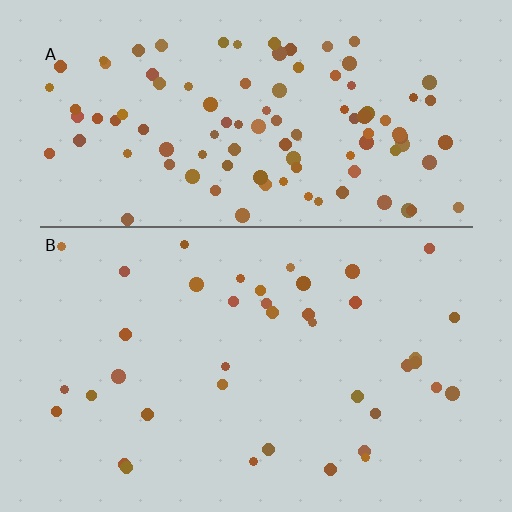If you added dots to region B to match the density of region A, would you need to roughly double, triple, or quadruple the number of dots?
Approximately triple.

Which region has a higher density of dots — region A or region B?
A (the top).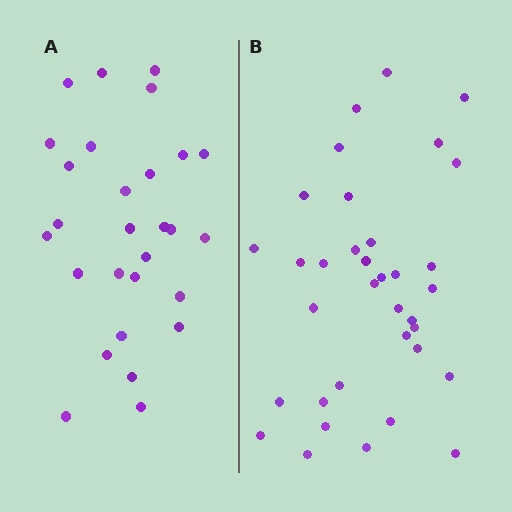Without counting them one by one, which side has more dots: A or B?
Region B (the right region) has more dots.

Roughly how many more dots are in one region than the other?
Region B has roughly 8 or so more dots than region A.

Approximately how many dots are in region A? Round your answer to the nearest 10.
About 30 dots. (The exact count is 28, which rounds to 30.)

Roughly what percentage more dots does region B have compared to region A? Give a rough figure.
About 25% more.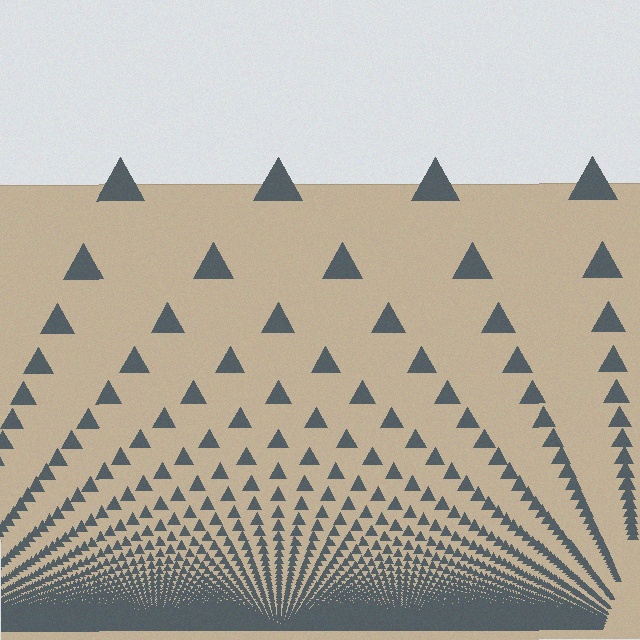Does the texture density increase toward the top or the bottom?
Density increases toward the bottom.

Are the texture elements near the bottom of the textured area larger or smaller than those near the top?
Smaller. The gradient is inverted — elements near the bottom are smaller and denser.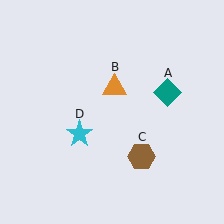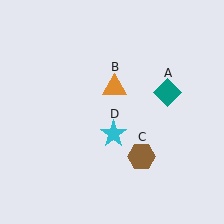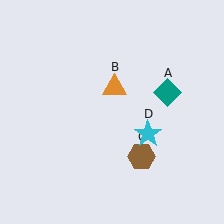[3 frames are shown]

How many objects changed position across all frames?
1 object changed position: cyan star (object D).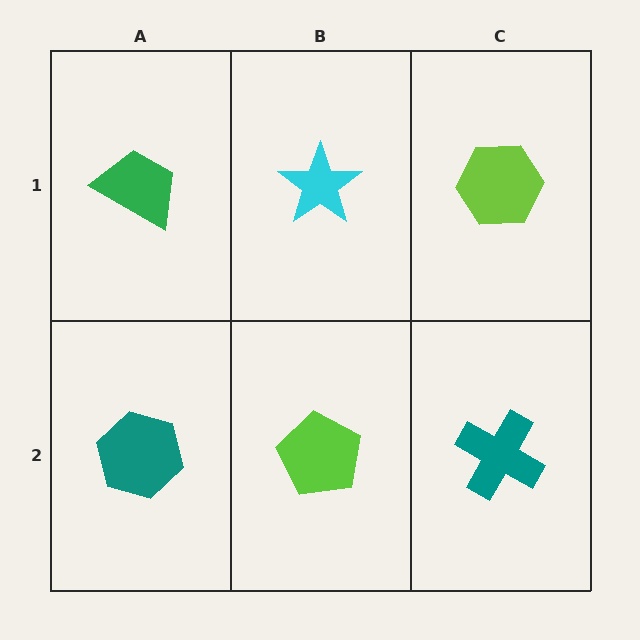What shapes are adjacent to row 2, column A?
A green trapezoid (row 1, column A), a lime pentagon (row 2, column B).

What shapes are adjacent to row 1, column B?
A lime pentagon (row 2, column B), a green trapezoid (row 1, column A), a lime hexagon (row 1, column C).